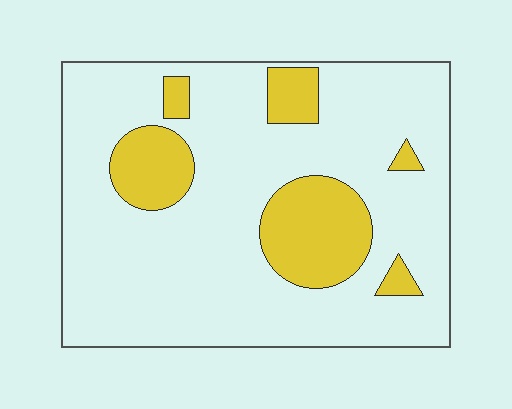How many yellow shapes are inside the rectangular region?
6.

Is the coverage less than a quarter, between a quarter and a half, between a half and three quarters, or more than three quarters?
Less than a quarter.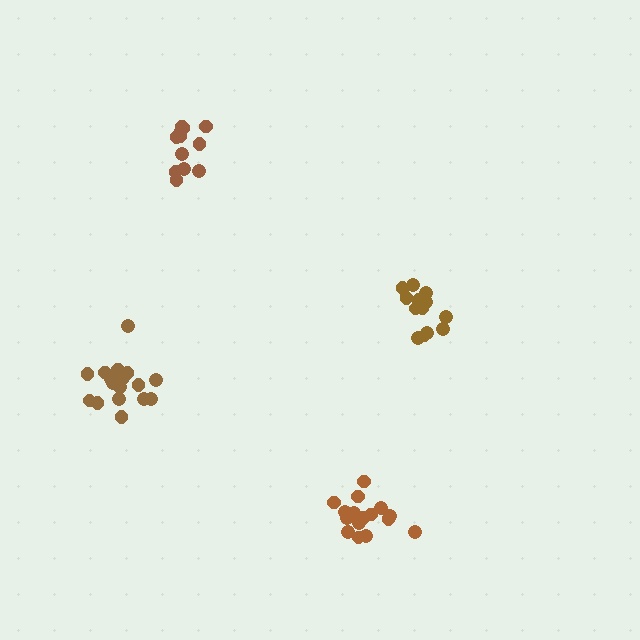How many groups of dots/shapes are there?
There are 4 groups.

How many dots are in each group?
Group 1: 18 dots, Group 2: 16 dots, Group 3: 13 dots, Group 4: 12 dots (59 total).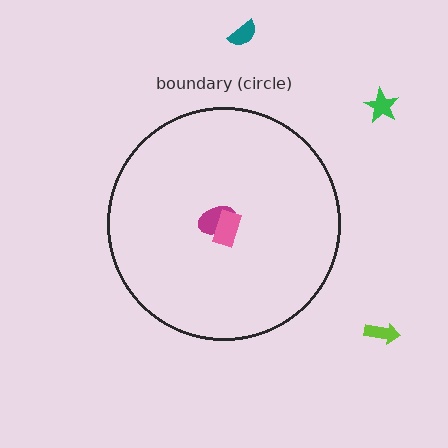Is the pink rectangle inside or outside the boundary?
Inside.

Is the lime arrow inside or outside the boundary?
Outside.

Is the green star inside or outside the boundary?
Outside.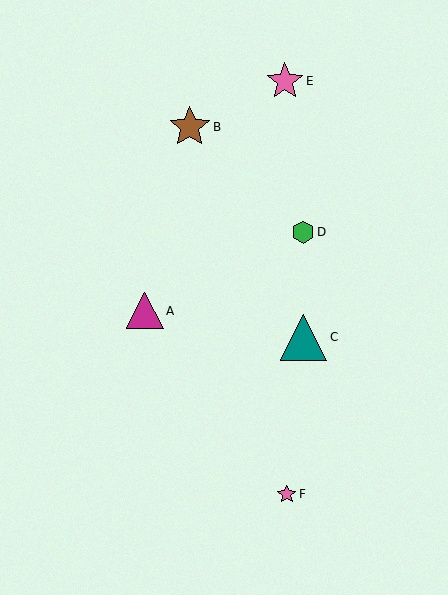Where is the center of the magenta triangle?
The center of the magenta triangle is at (145, 311).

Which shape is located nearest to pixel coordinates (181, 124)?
The brown star (labeled B) at (190, 127) is nearest to that location.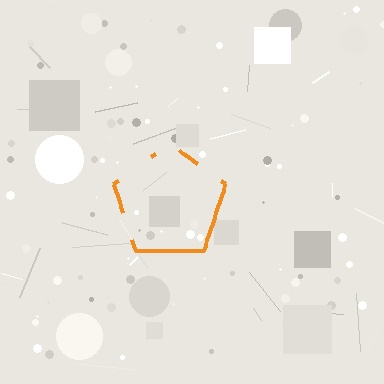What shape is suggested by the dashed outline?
The dashed outline suggests a pentagon.